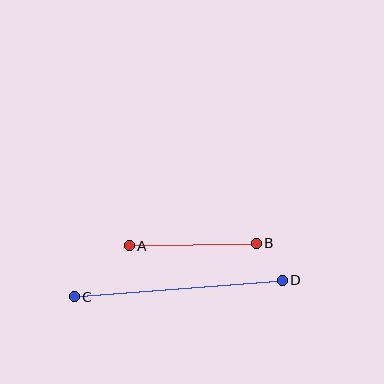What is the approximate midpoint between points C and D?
The midpoint is at approximately (178, 288) pixels.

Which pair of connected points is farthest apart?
Points C and D are farthest apart.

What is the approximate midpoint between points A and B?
The midpoint is at approximately (193, 244) pixels.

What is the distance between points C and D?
The distance is approximately 209 pixels.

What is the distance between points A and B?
The distance is approximately 127 pixels.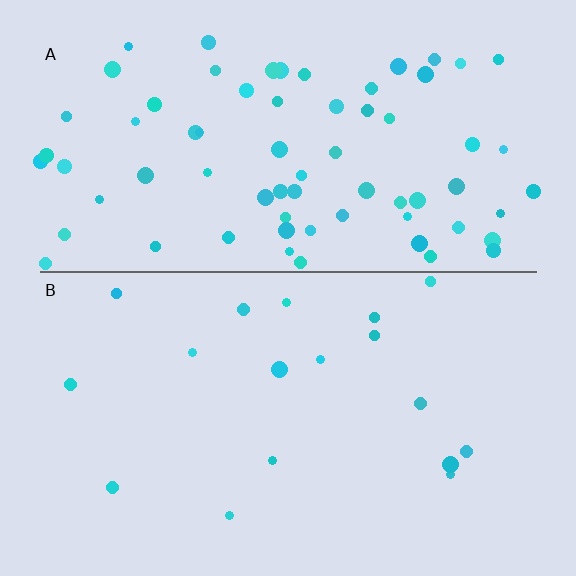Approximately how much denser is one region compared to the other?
Approximately 4.0× — region A over region B.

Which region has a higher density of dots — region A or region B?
A (the top).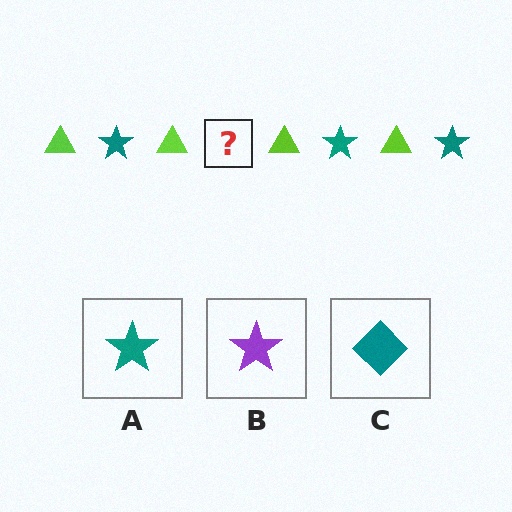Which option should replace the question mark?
Option A.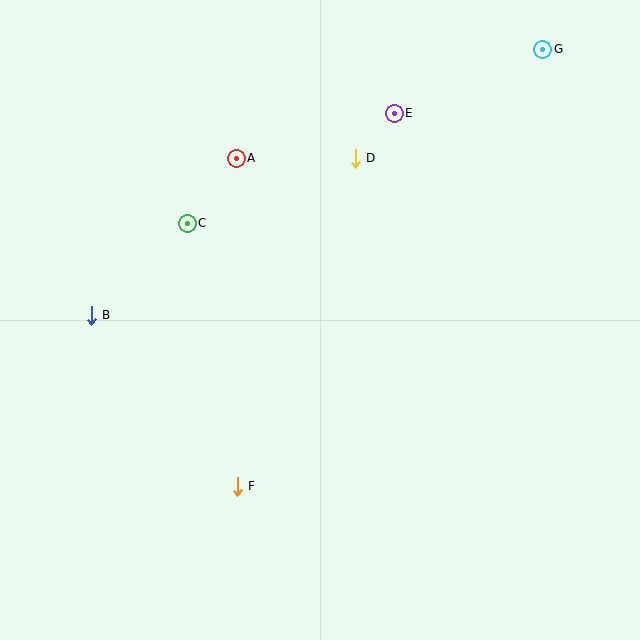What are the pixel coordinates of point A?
Point A is at (236, 158).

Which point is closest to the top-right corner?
Point G is closest to the top-right corner.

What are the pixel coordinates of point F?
Point F is at (237, 486).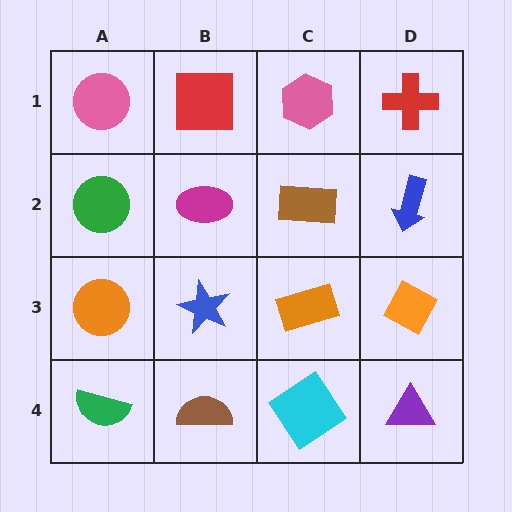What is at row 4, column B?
A brown semicircle.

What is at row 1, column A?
A pink circle.